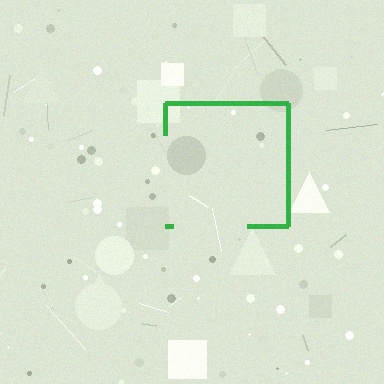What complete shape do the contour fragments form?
The contour fragments form a square.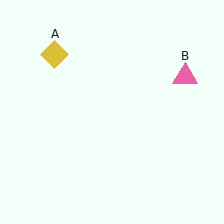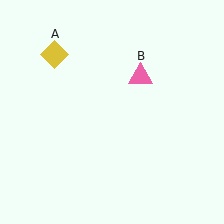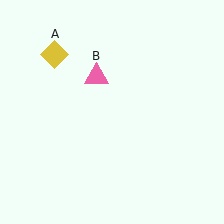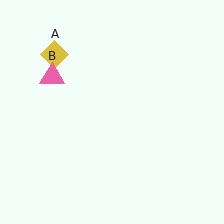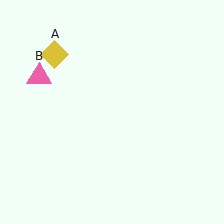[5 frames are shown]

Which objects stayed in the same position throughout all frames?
Yellow diamond (object A) remained stationary.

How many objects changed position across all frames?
1 object changed position: pink triangle (object B).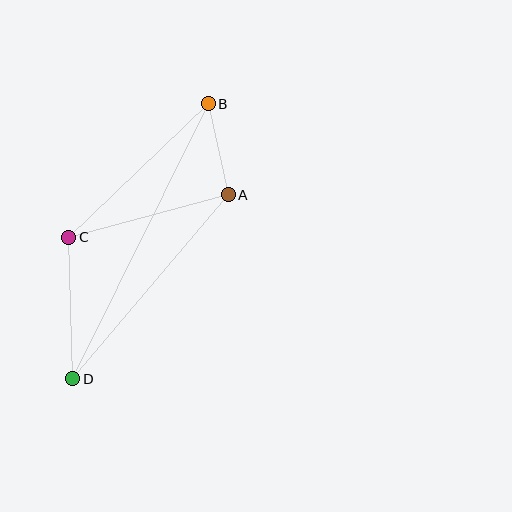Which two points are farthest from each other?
Points B and D are farthest from each other.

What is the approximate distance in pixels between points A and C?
The distance between A and C is approximately 165 pixels.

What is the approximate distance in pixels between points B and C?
The distance between B and C is approximately 193 pixels.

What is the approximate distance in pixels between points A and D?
The distance between A and D is approximately 241 pixels.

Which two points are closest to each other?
Points A and B are closest to each other.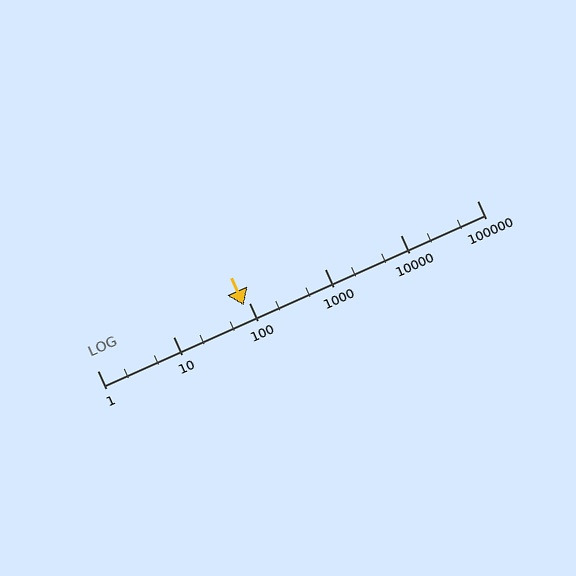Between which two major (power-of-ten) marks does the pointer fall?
The pointer is between 10 and 100.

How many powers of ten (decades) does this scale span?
The scale spans 5 decades, from 1 to 100000.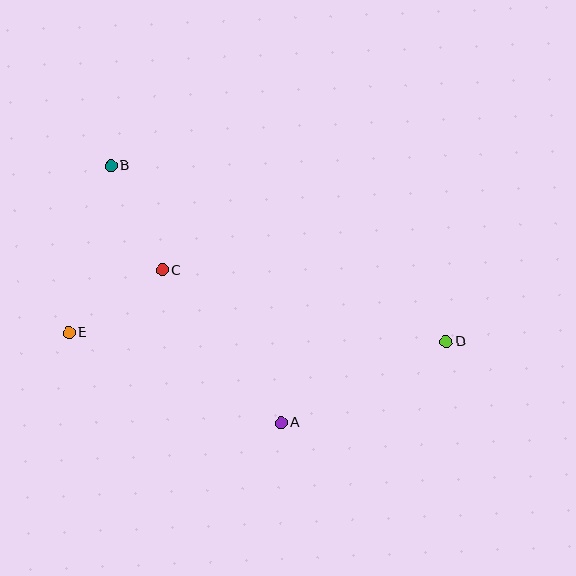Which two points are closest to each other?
Points C and E are closest to each other.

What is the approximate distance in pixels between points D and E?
The distance between D and E is approximately 377 pixels.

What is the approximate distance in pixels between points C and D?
The distance between C and D is approximately 292 pixels.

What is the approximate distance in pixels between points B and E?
The distance between B and E is approximately 172 pixels.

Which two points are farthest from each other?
Points B and D are farthest from each other.